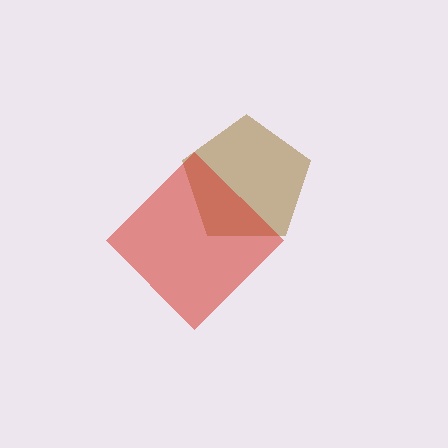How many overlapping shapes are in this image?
There are 2 overlapping shapes in the image.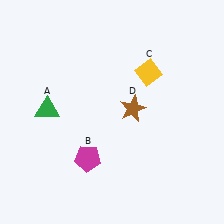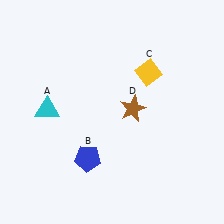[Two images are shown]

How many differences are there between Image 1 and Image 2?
There are 2 differences between the two images.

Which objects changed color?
A changed from green to cyan. B changed from magenta to blue.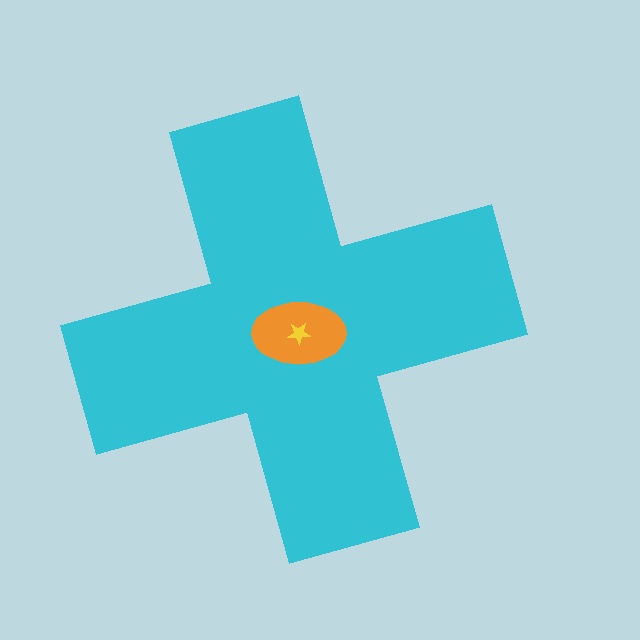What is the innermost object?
The yellow star.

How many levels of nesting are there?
3.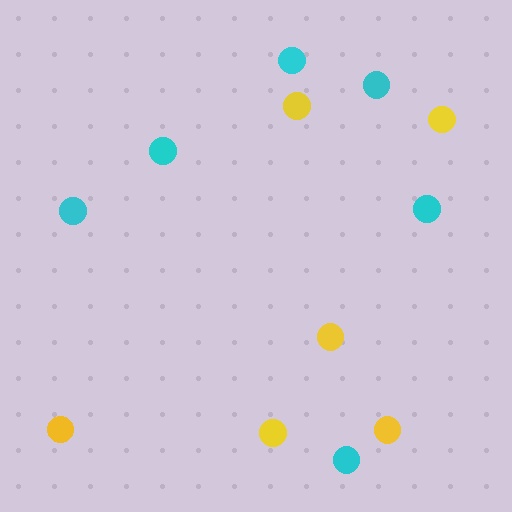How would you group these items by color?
There are 2 groups: one group of cyan circles (6) and one group of yellow circles (6).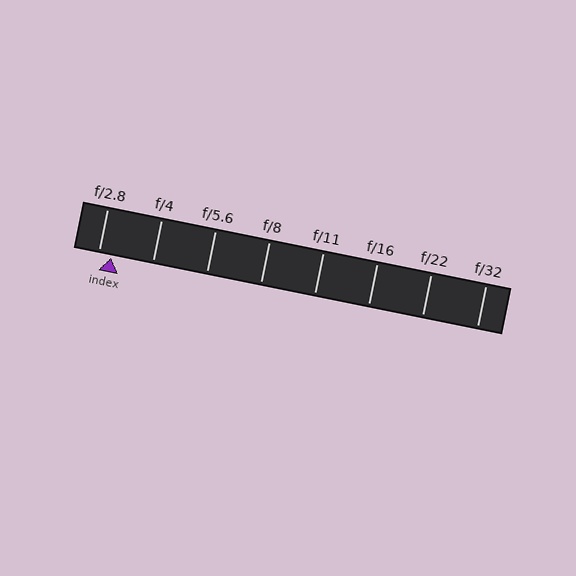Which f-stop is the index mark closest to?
The index mark is closest to f/2.8.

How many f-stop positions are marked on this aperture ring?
There are 8 f-stop positions marked.